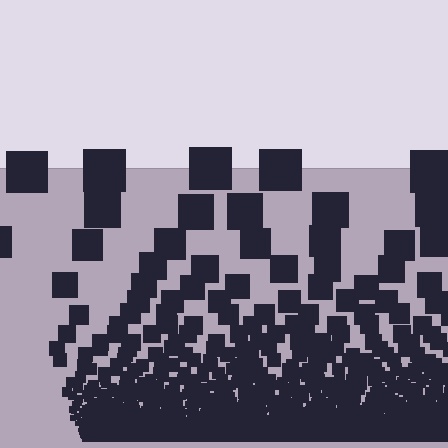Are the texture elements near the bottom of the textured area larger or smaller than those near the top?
Smaller. The gradient is inverted — elements near the bottom are smaller and denser.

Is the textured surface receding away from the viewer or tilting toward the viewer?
The surface appears to tilt toward the viewer. Texture elements get larger and sparser toward the top.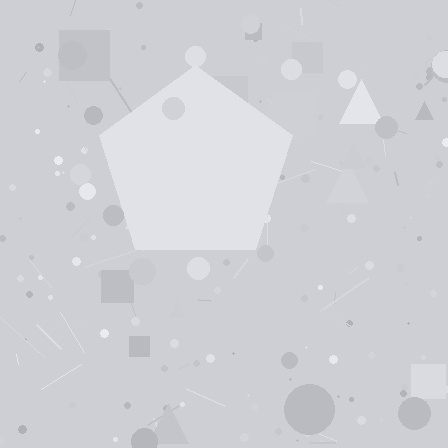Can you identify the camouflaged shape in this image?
The camouflaged shape is a pentagon.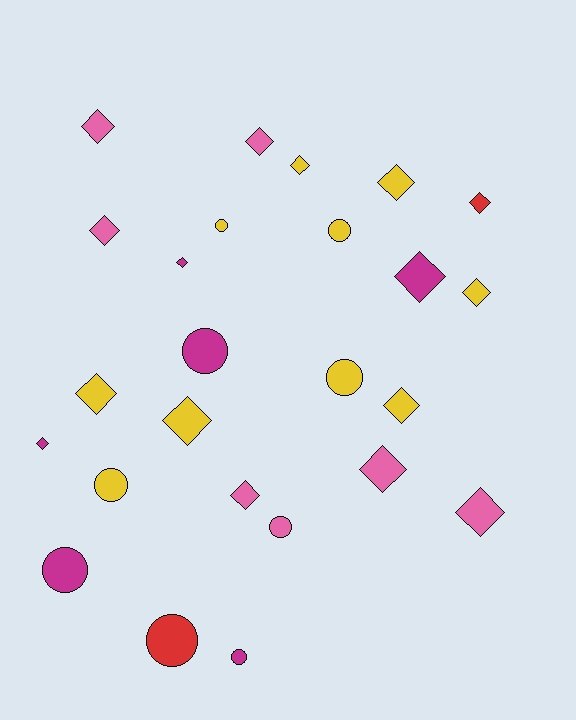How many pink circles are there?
There is 1 pink circle.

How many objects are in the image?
There are 25 objects.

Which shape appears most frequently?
Diamond, with 16 objects.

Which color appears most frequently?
Yellow, with 10 objects.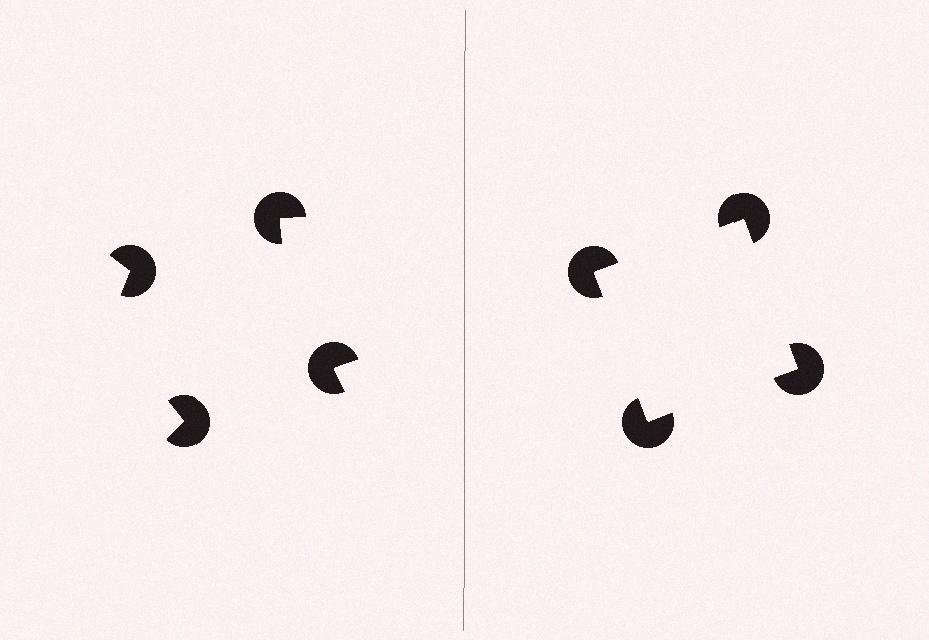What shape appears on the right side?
An illusory square.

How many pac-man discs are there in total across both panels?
8 — 4 on each side.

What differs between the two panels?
The pac-man discs are positioned identically on both sides; only the wedge orientations differ. On the right they align to a square; on the left they are misaligned.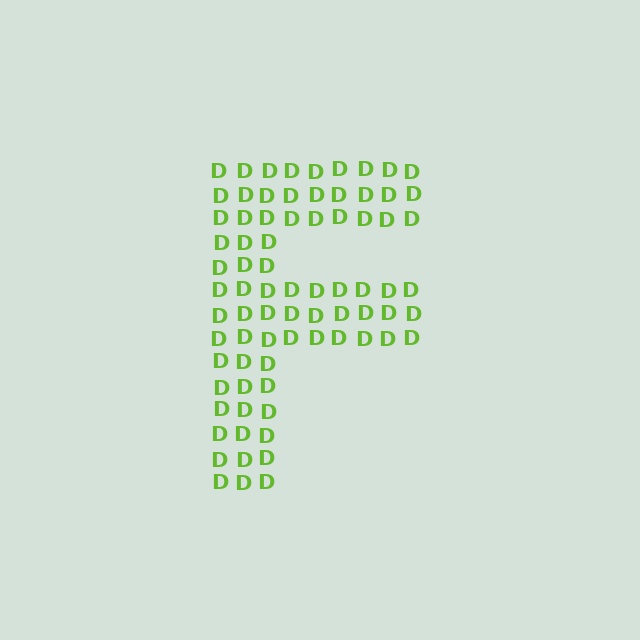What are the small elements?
The small elements are letter D's.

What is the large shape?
The large shape is the letter F.